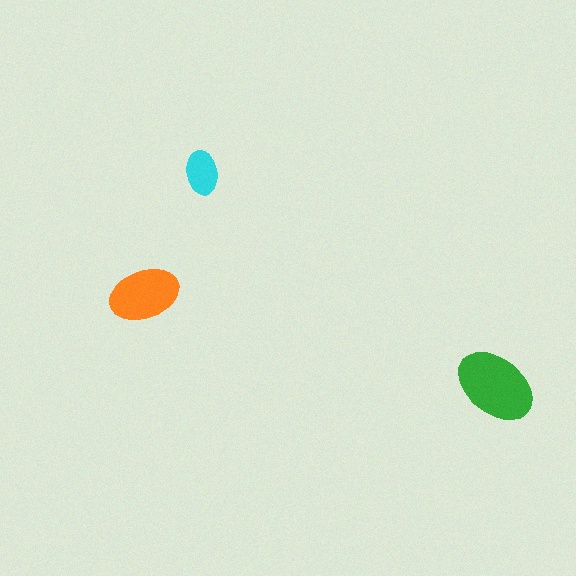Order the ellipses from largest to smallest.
the green one, the orange one, the cyan one.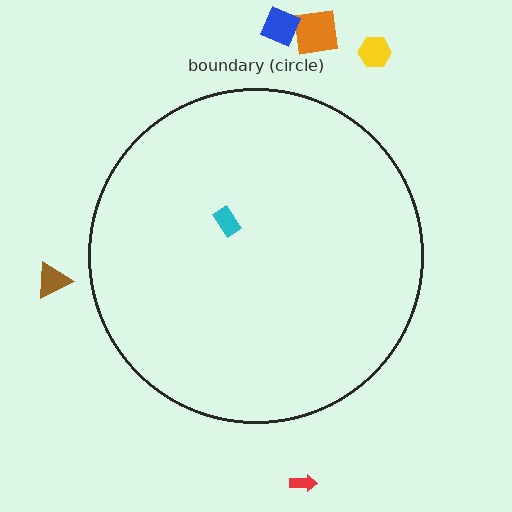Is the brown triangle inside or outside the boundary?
Outside.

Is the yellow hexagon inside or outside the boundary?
Outside.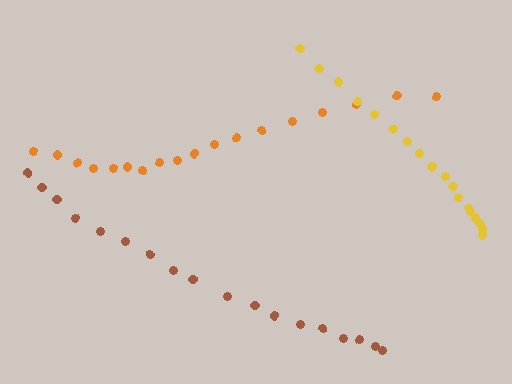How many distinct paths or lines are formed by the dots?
There are 3 distinct paths.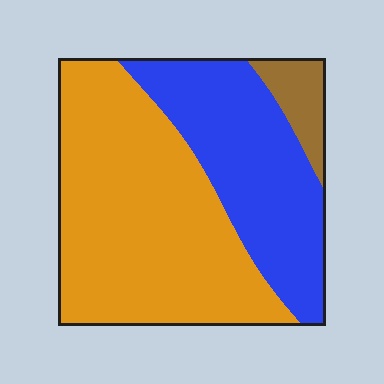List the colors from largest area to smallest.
From largest to smallest: orange, blue, brown.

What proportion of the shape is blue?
Blue takes up about one third (1/3) of the shape.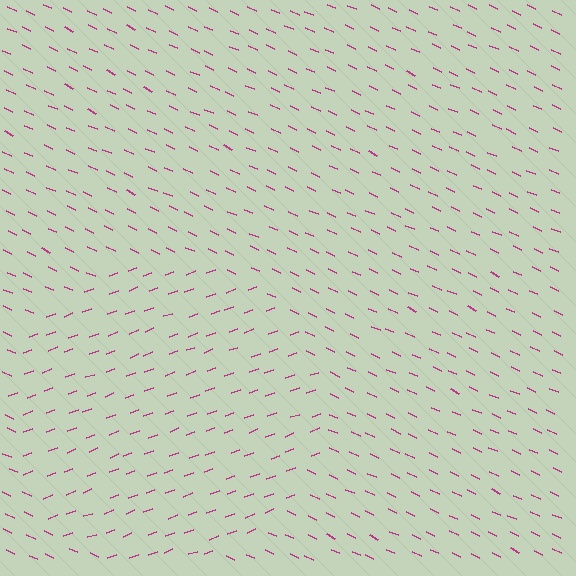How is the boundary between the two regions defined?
The boundary is defined purely by a change in line orientation (approximately 45 degrees difference). All lines are the same color and thickness.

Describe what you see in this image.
The image is filled with small magenta line segments. A circle region in the image has lines oriented differently from the surrounding lines, creating a visible texture boundary.